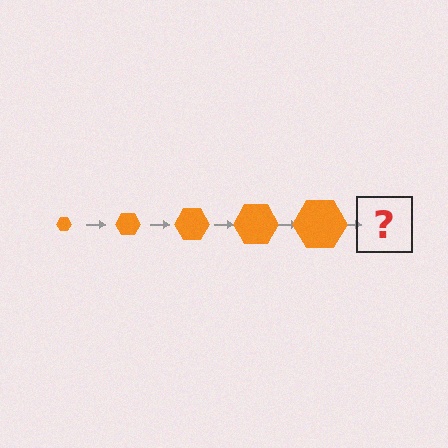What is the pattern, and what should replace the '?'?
The pattern is that the hexagon gets progressively larger each step. The '?' should be an orange hexagon, larger than the previous one.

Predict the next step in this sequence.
The next step is an orange hexagon, larger than the previous one.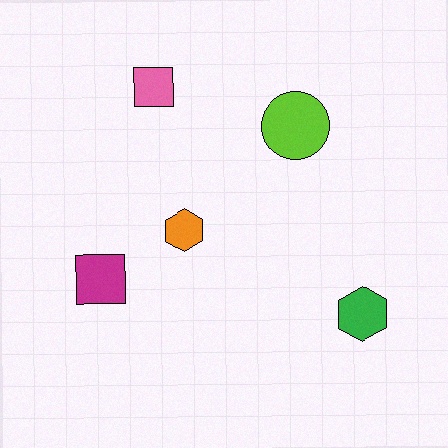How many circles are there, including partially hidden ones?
There is 1 circle.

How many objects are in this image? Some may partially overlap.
There are 5 objects.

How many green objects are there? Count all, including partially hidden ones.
There is 1 green object.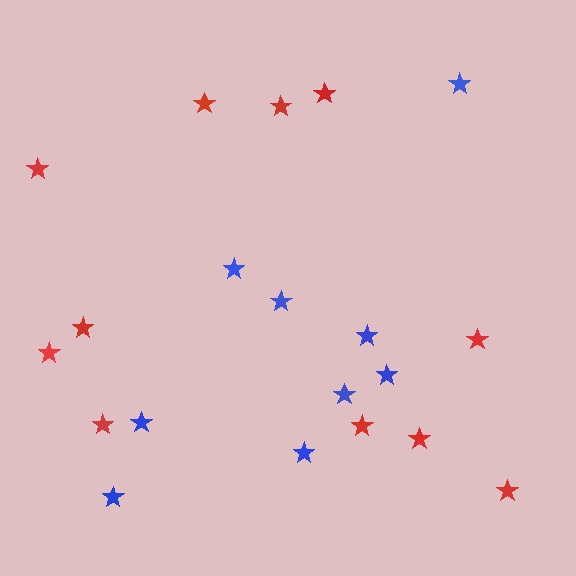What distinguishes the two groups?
There are 2 groups: one group of red stars (11) and one group of blue stars (9).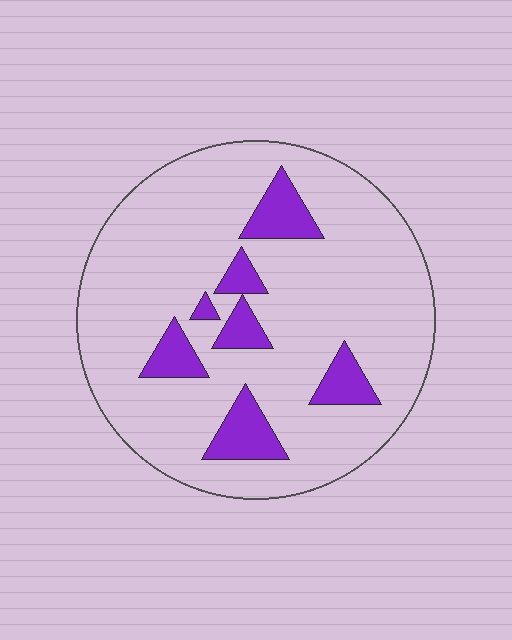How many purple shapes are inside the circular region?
7.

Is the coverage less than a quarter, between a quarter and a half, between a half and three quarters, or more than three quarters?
Less than a quarter.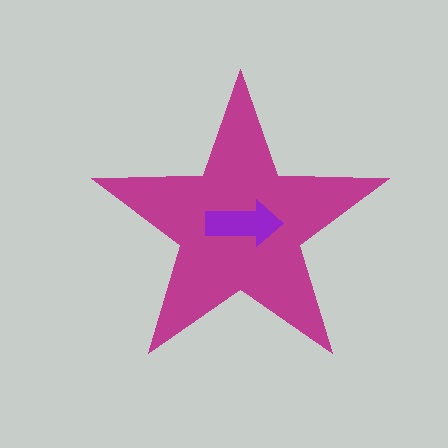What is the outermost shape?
The magenta star.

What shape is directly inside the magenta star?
The purple arrow.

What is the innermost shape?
The purple arrow.